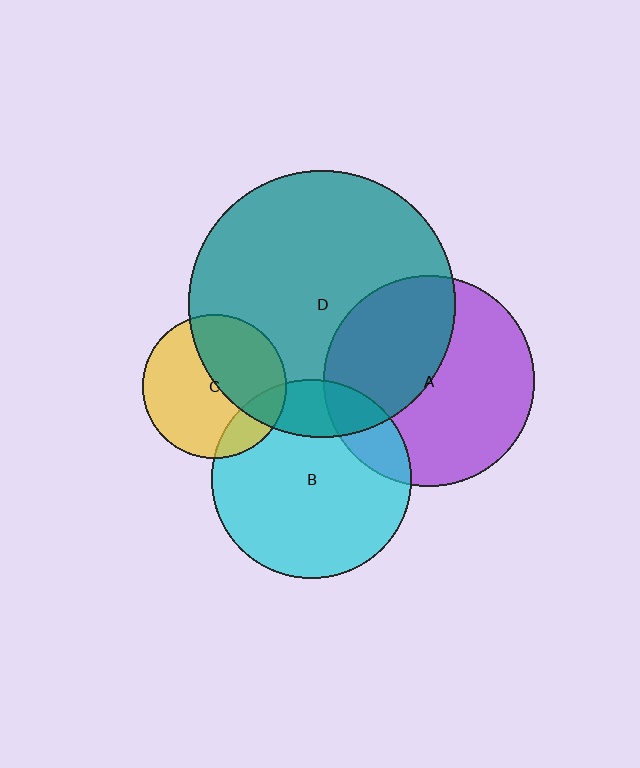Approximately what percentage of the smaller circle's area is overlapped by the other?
Approximately 40%.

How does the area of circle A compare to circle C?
Approximately 2.2 times.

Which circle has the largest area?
Circle D (teal).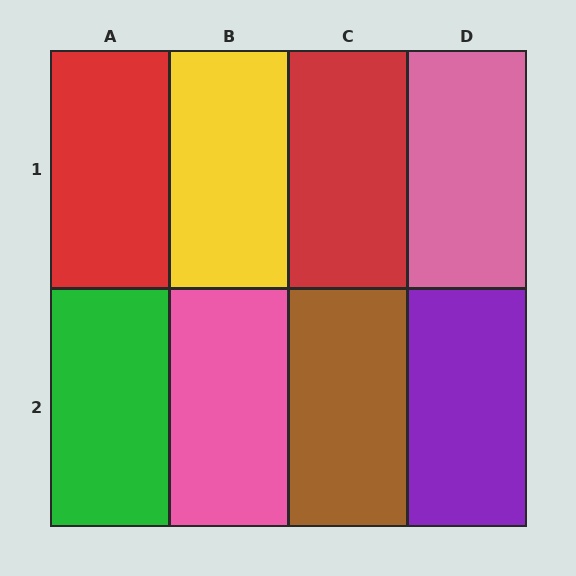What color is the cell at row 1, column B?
Yellow.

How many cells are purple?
1 cell is purple.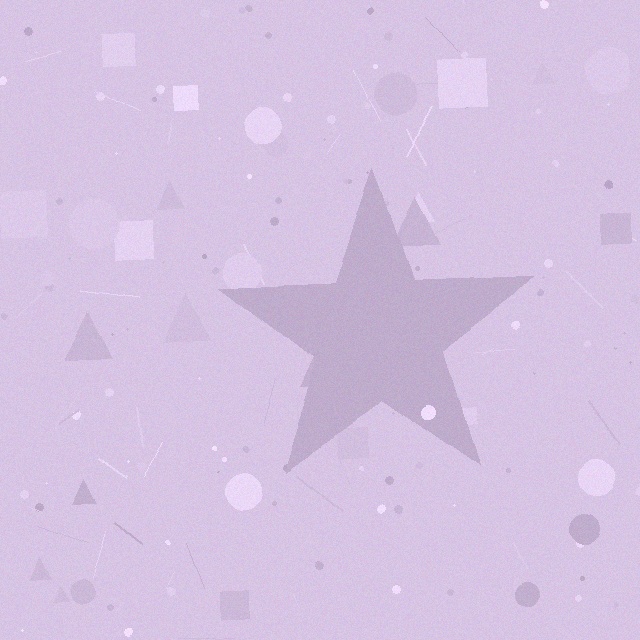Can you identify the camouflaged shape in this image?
The camouflaged shape is a star.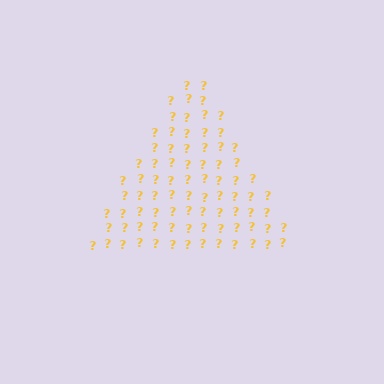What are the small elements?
The small elements are question marks.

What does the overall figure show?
The overall figure shows a triangle.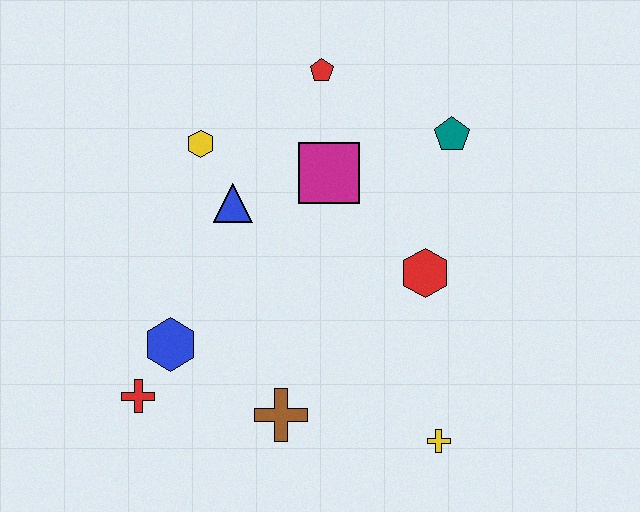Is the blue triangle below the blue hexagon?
No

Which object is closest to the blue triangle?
The yellow hexagon is closest to the blue triangle.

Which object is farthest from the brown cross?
The red pentagon is farthest from the brown cross.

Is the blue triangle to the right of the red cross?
Yes